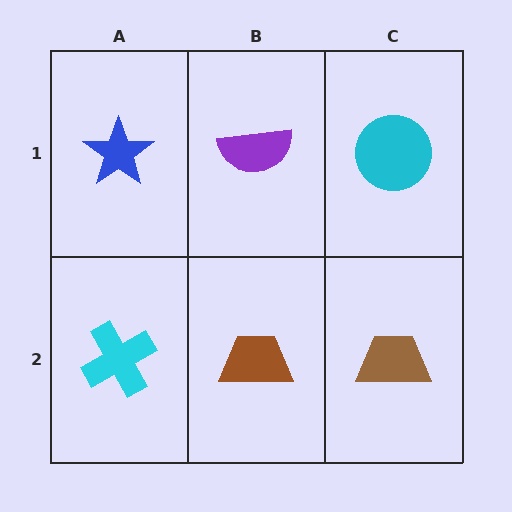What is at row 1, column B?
A purple semicircle.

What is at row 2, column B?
A brown trapezoid.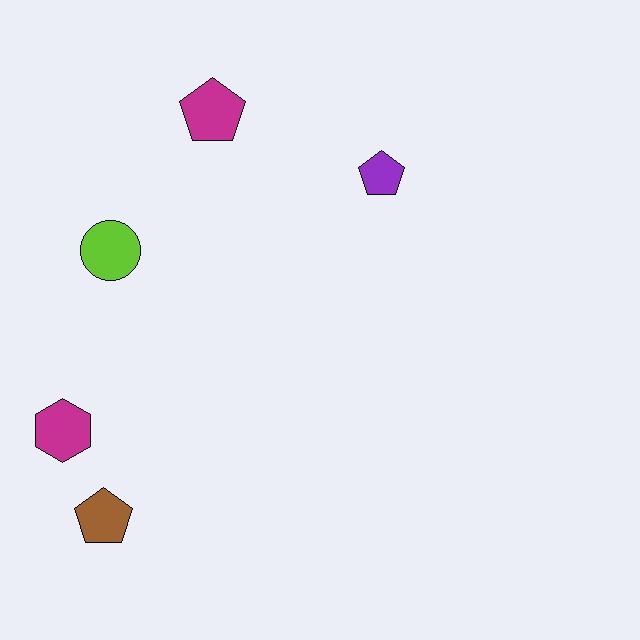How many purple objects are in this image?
There is 1 purple object.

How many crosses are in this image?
There are no crosses.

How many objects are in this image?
There are 5 objects.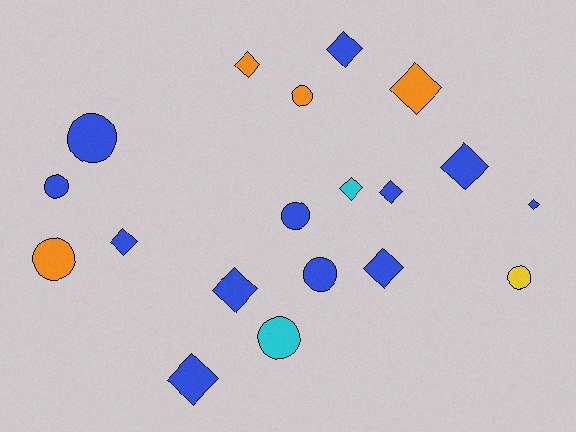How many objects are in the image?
There are 19 objects.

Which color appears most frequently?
Blue, with 12 objects.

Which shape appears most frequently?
Diamond, with 11 objects.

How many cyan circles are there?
There is 1 cyan circle.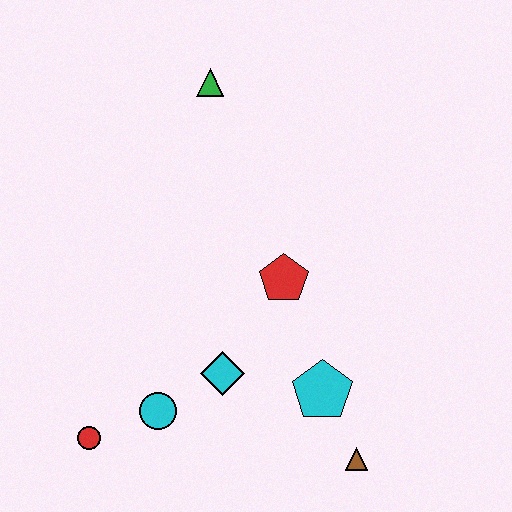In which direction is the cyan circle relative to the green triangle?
The cyan circle is below the green triangle.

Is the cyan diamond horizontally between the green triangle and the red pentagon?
Yes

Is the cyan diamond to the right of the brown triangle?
No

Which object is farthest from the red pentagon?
The red circle is farthest from the red pentagon.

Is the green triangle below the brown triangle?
No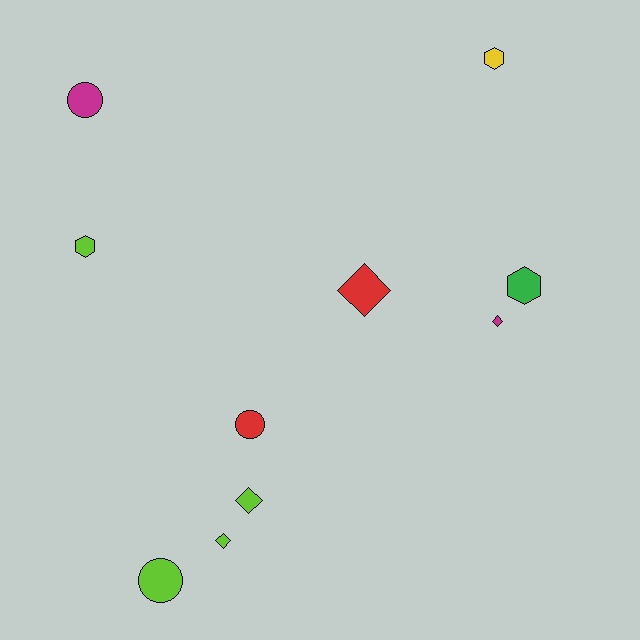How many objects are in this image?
There are 10 objects.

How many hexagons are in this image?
There are 3 hexagons.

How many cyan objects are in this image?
There are no cyan objects.